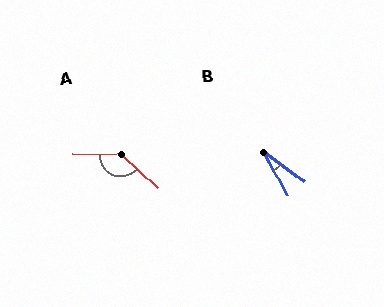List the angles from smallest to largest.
B (25°), A (139°).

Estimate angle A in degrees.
Approximately 139 degrees.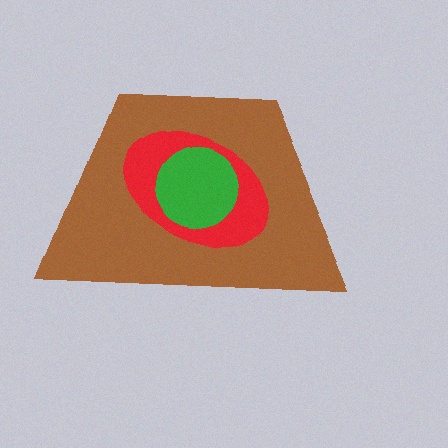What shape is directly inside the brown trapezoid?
The red ellipse.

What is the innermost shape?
The green circle.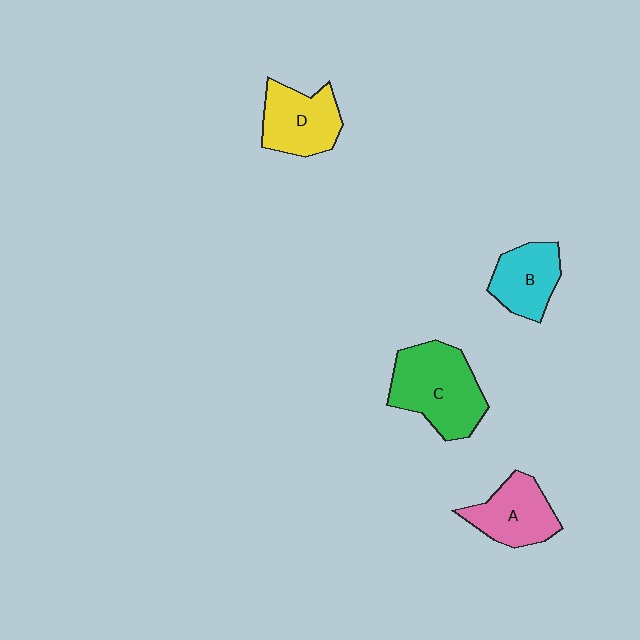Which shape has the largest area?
Shape C (green).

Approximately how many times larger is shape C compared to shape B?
Approximately 1.6 times.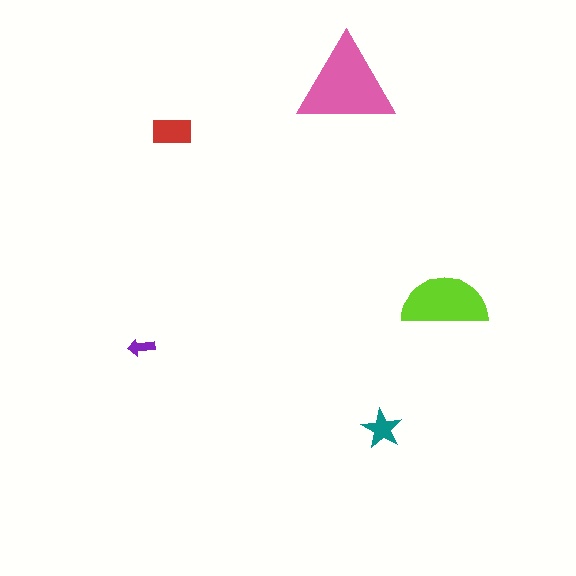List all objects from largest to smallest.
The pink triangle, the lime semicircle, the red rectangle, the teal star, the purple arrow.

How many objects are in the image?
There are 5 objects in the image.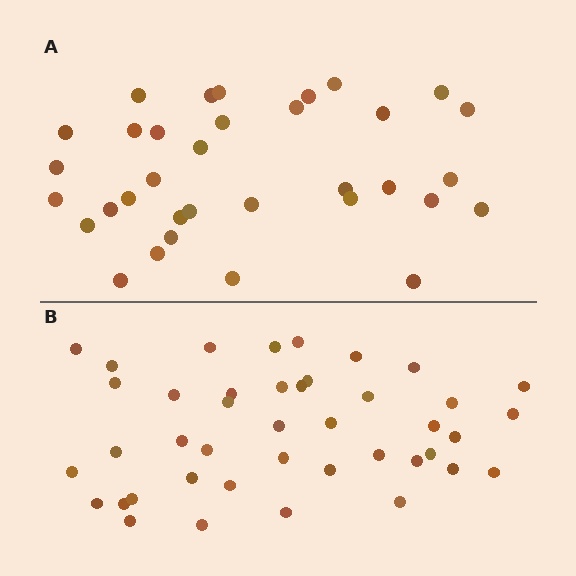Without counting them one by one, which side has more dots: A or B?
Region B (the bottom region) has more dots.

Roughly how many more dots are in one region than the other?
Region B has roughly 8 or so more dots than region A.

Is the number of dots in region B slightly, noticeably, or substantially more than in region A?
Region B has only slightly more — the two regions are fairly close. The ratio is roughly 1.2 to 1.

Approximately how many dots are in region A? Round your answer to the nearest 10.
About 30 dots. (The exact count is 34, which rounds to 30.)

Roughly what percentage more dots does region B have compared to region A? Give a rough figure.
About 25% more.